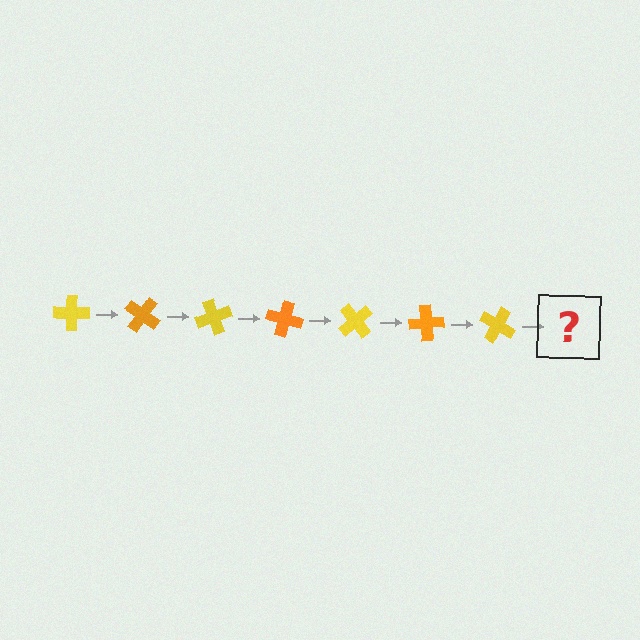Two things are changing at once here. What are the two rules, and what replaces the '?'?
The two rules are that it rotates 35 degrees each step and the color cycles through yellow and orange. The '?' should be an orange cross, rotated 245 degrees from the start.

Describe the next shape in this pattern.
It should be an orange cross, rotated 245 degrees from the start.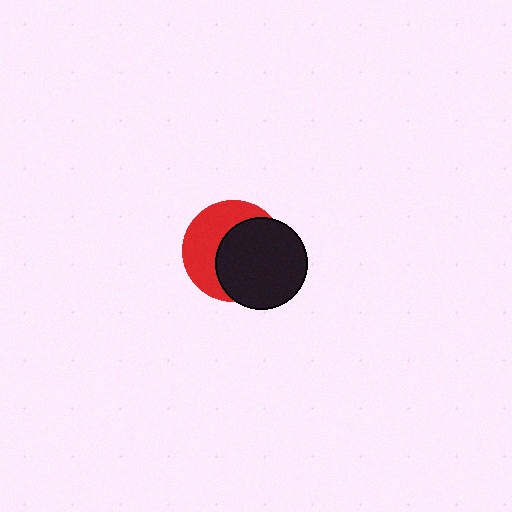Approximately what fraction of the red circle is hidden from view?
Roughly 55% of the red circle is hidden behind the black circle.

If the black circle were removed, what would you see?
You would see the complete red circle.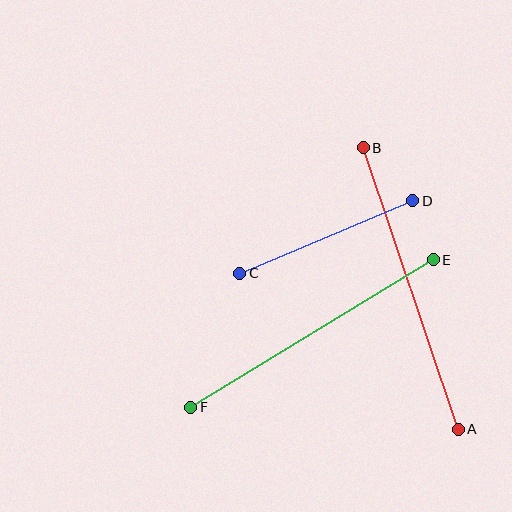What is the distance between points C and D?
The distance is approximately 187 pixels.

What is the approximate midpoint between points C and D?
The midpoint is at approximately (326, 237) pixels.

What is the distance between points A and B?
The distance is approximately 297 pixels.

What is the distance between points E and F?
The distance is approximately 284 pixels.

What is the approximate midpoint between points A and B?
The midpoint is at approximately (411, 289) pixels.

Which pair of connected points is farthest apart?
Points A and B are farthest apart.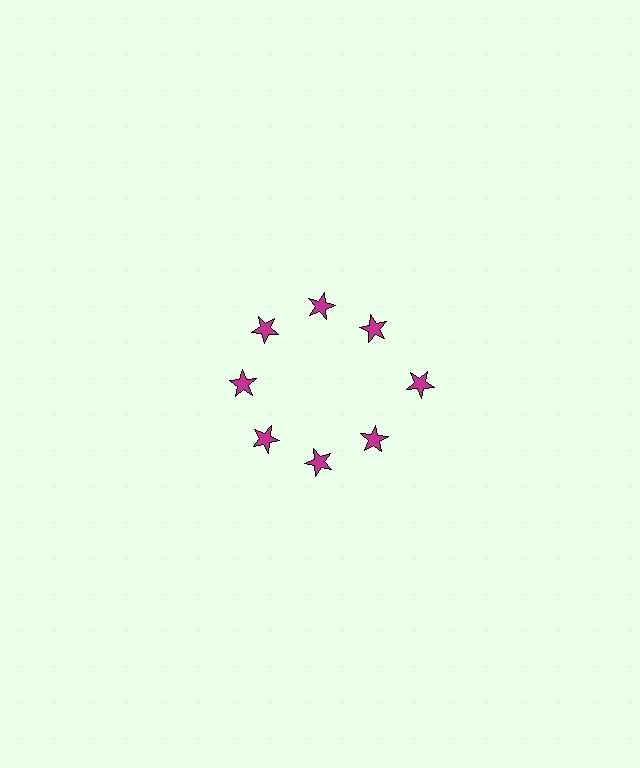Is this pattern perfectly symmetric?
No. The 8 magenta stars are arranged in a ring, but one element near the 3 o'clock position is pushed outward from the center, breaking the 8-fold rotational symmetry.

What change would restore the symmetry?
The symmetry would be restored by moving it inward, back onto the ring so that all 8 stars sit at equal angles and equal distance from the center.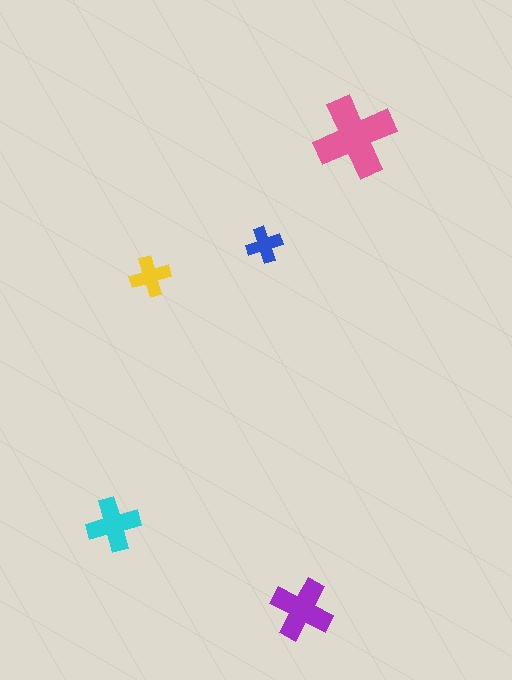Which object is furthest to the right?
The pink cross is rightmost.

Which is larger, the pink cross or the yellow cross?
The pink one.